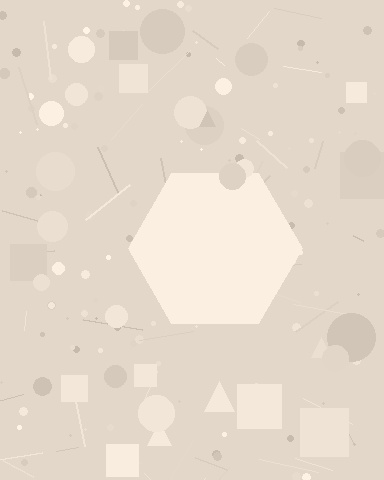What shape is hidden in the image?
A hexagon is hidden in the image.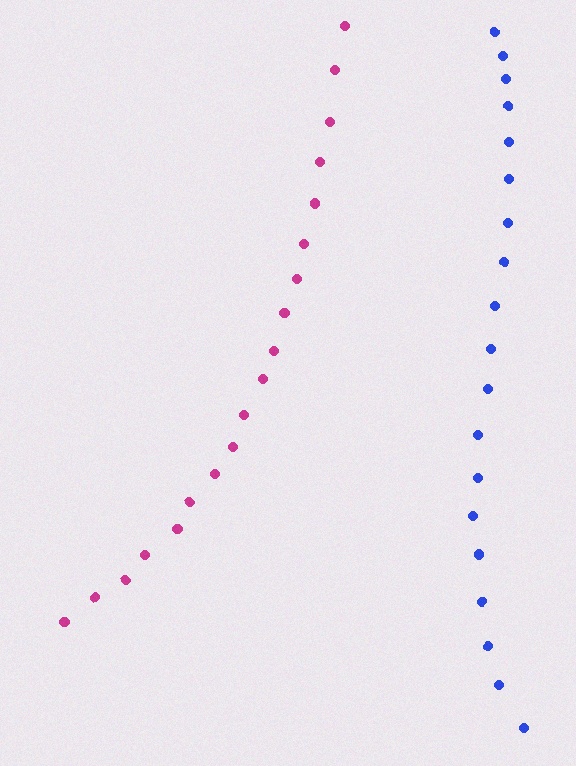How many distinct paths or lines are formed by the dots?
There are 2 distinct paths.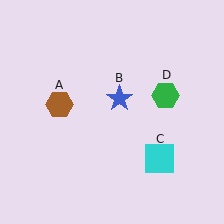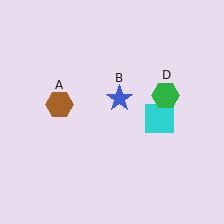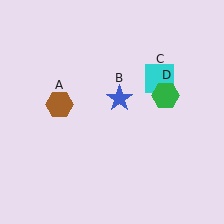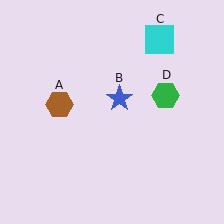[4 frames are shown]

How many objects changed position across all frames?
1 object changed position: cyan square (object C).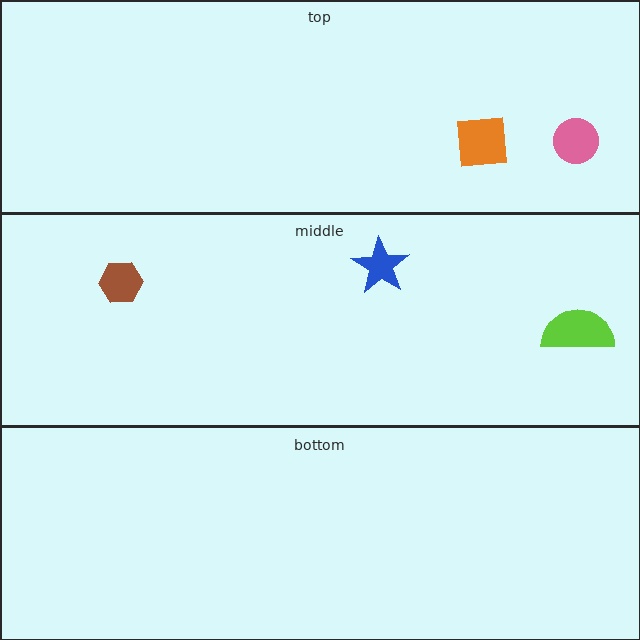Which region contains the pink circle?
The top region.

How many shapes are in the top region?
2.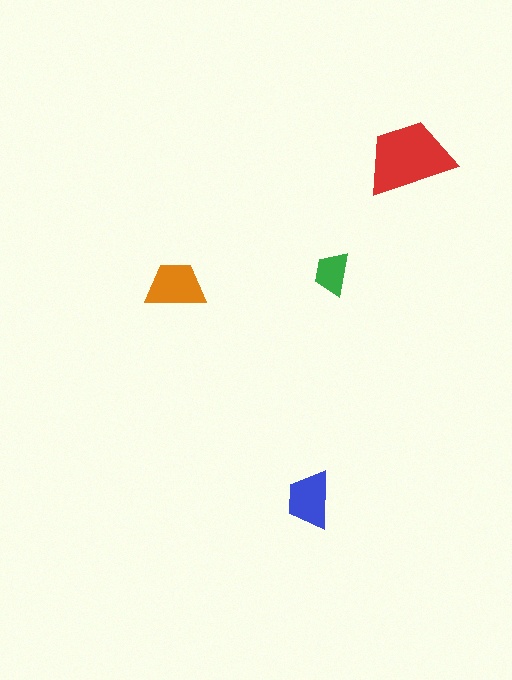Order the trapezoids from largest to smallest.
the red one, the orange one, the blue one, the green one.